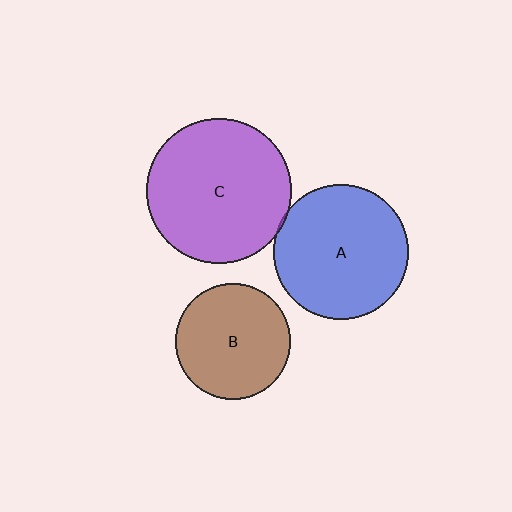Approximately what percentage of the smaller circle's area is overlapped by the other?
Approximately 5%.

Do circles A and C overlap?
Yes.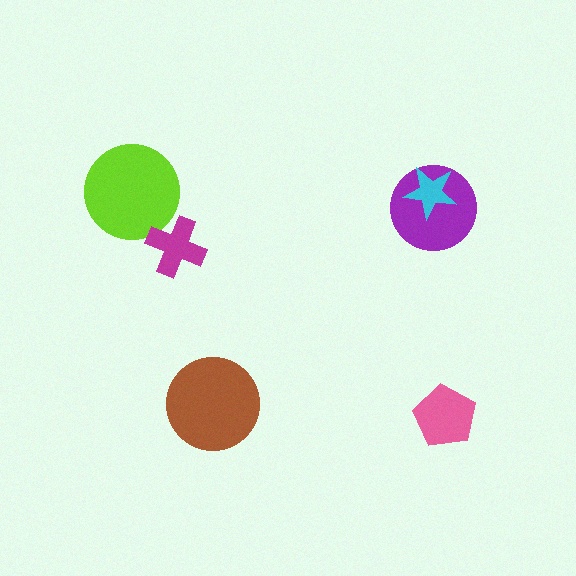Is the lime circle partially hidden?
No, no other shape covers it.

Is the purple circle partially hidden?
Yes, it is partially covered by another shape.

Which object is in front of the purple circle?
The cyan star is in front of the purple circle.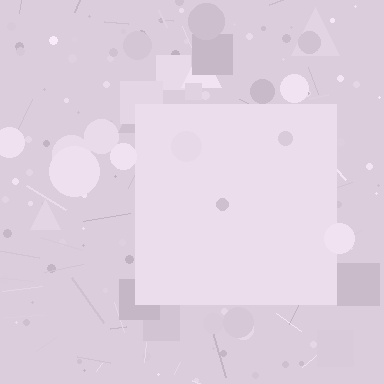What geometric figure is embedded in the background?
A square is embedded in the background.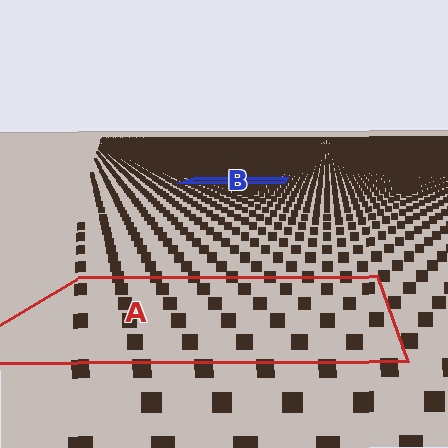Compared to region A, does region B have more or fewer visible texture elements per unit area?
Region B has more texture elements per unit area — they are packed more densely because it is farther away.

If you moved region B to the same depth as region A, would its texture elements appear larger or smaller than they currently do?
They would appear larger. At a closer depth, the same texture elements are projected at a bigger on-screen size.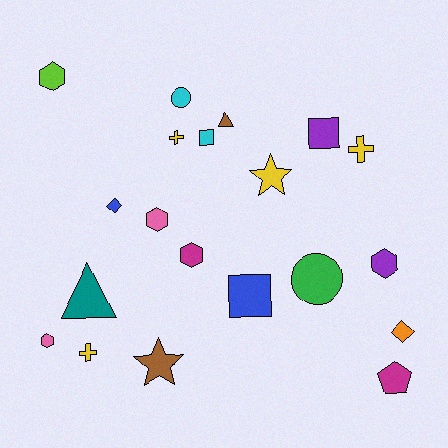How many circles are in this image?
There are 2 circles.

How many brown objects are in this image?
There are 2 brown objects.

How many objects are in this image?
There are 20 objects.